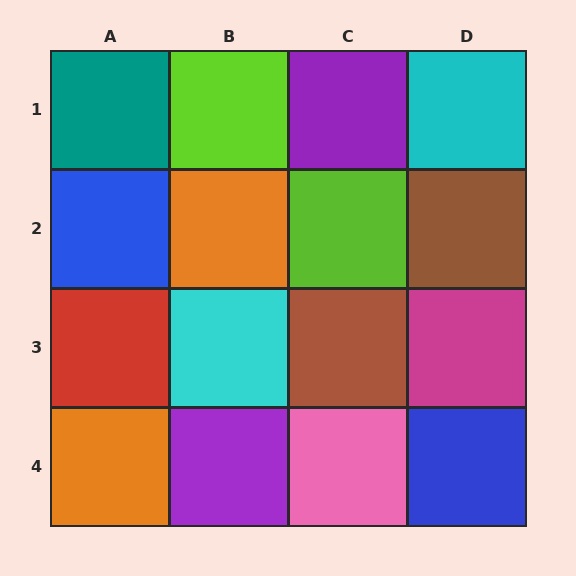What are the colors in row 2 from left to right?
Blue, orange, lime, brown.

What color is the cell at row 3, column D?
Magenta.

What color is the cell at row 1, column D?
Cyan.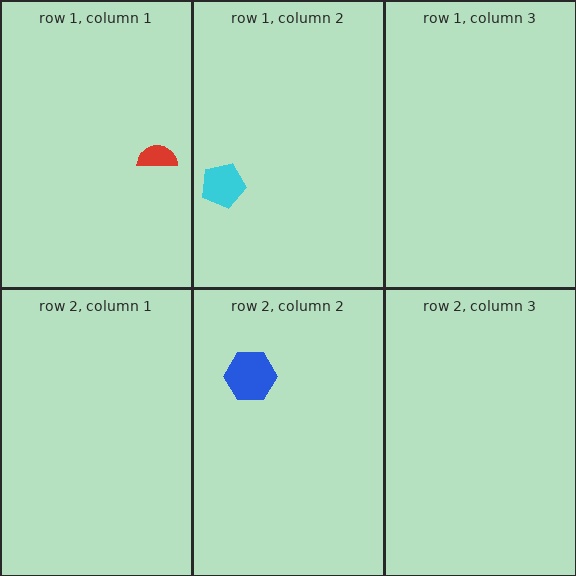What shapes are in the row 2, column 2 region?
The blue hexagon.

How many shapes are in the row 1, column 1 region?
1.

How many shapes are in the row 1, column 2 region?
1.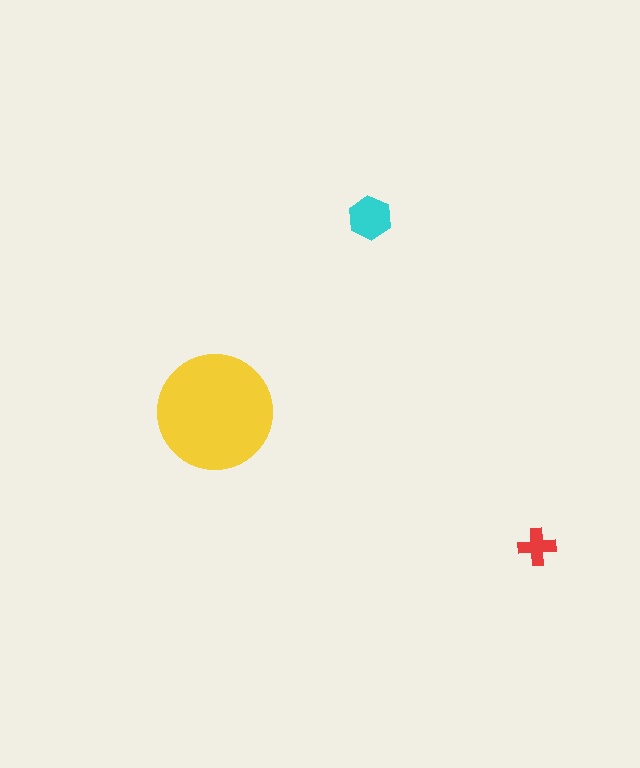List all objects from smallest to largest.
The red cross, the cyan hexagon, the yellow circle.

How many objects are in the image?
There are 3 objects in the image.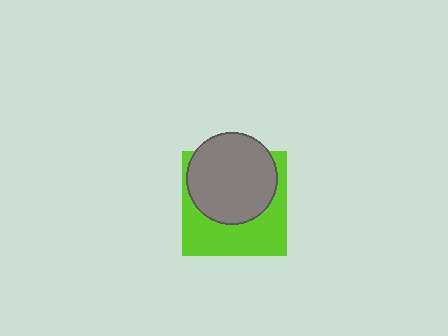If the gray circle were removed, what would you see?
You would see the complete lime square.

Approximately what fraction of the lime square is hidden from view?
Roughly 52% of the lime square is hidden behind the gray circle.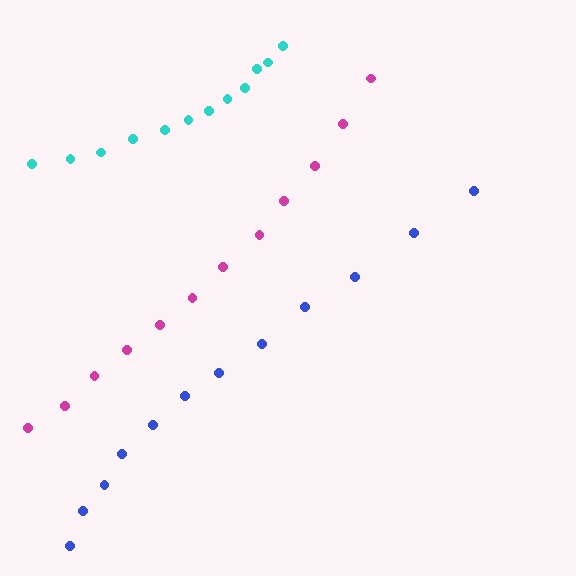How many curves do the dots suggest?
There are 3 distinct paths.